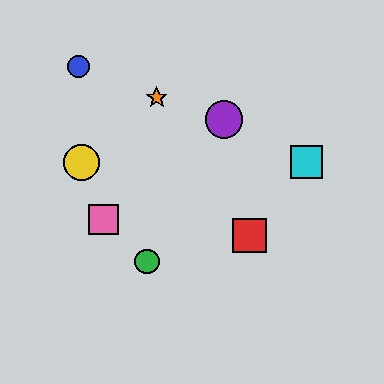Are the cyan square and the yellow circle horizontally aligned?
Yes, both are at y≈162.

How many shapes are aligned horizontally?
2 shapes (the yellow circle, the cyan square) are aligned horizontally.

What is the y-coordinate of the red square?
The red square is at y≈236.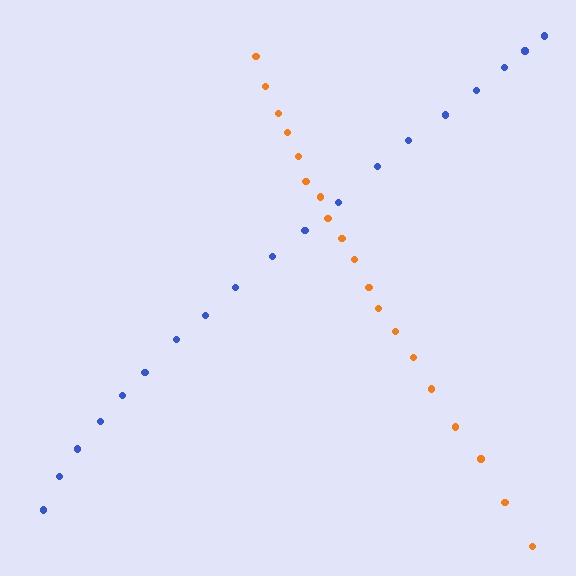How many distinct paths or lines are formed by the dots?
There are 2 distinct paths.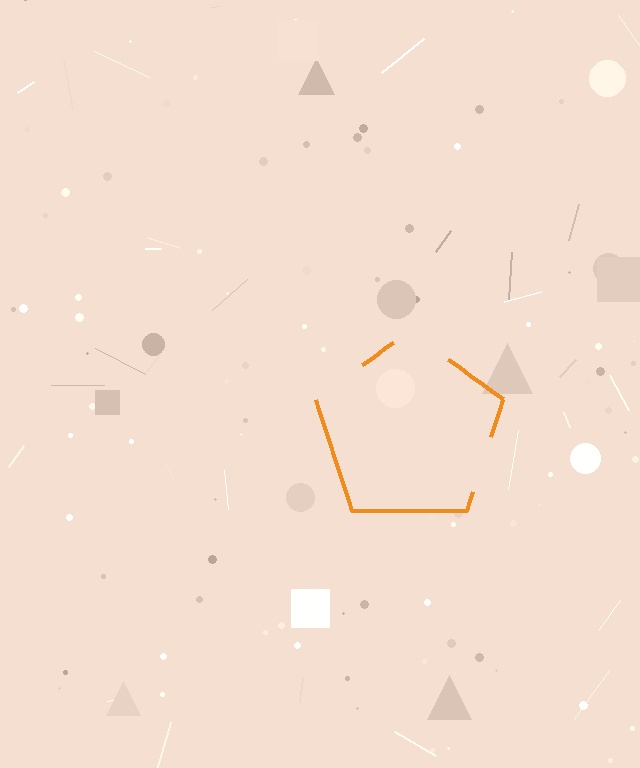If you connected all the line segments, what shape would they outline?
They would outline a pentagon.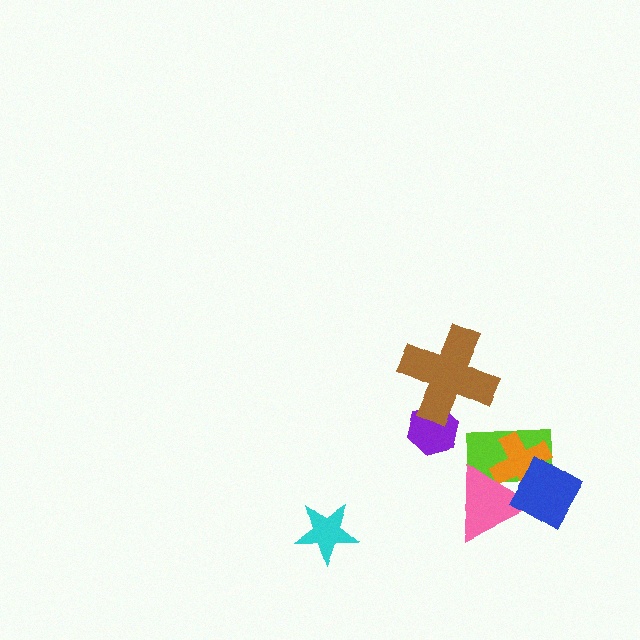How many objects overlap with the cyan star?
0 objects overlap with the cyan star.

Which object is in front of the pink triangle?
The blue diamond is in front of the pink triangle.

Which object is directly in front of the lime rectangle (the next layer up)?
The orange cross is directly in front of the lime rectangle.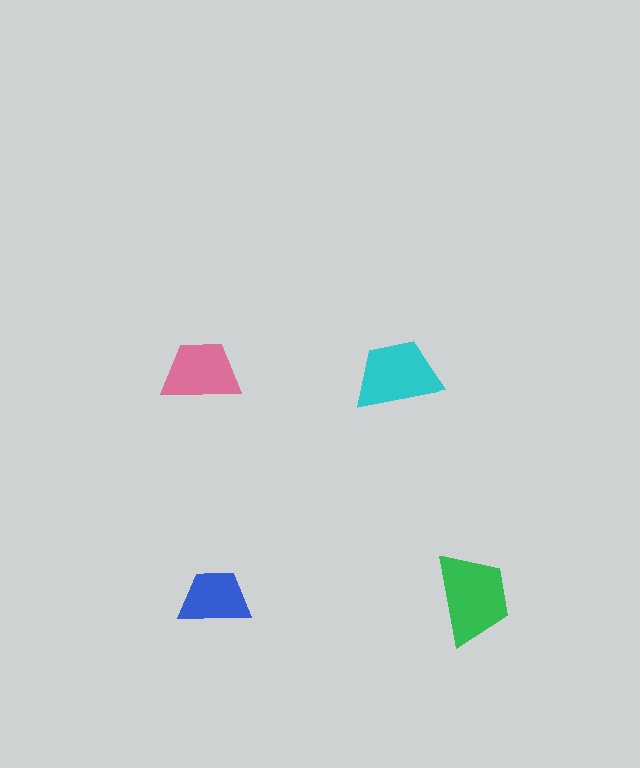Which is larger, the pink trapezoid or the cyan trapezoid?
The cyan one.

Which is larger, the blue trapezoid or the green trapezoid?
The green one.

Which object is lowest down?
The green trapezoid is bottommost.